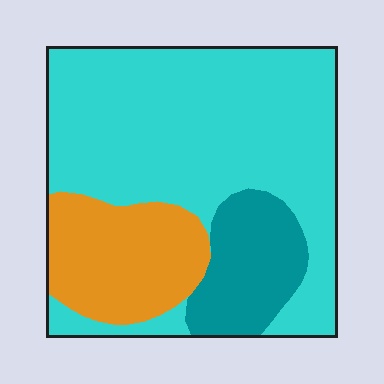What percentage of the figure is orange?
Orange covers roughly 20% of the figure.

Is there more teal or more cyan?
Cyan.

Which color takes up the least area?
Teal, at roughly 15%.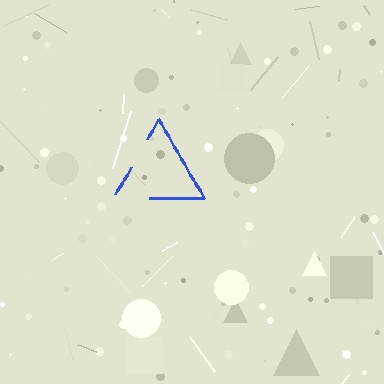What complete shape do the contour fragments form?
The contour fragments form a triangle.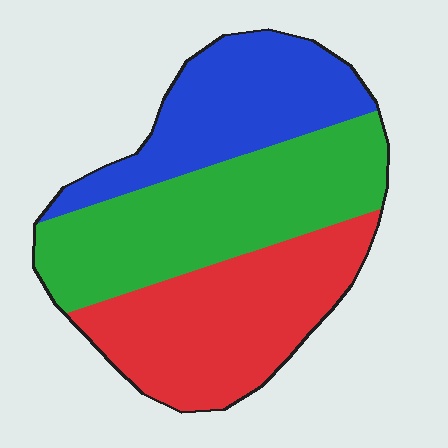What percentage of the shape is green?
Green takes up about three eighths (3/8) of the shape.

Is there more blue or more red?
Red.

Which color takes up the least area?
Blue, at roughly 25%.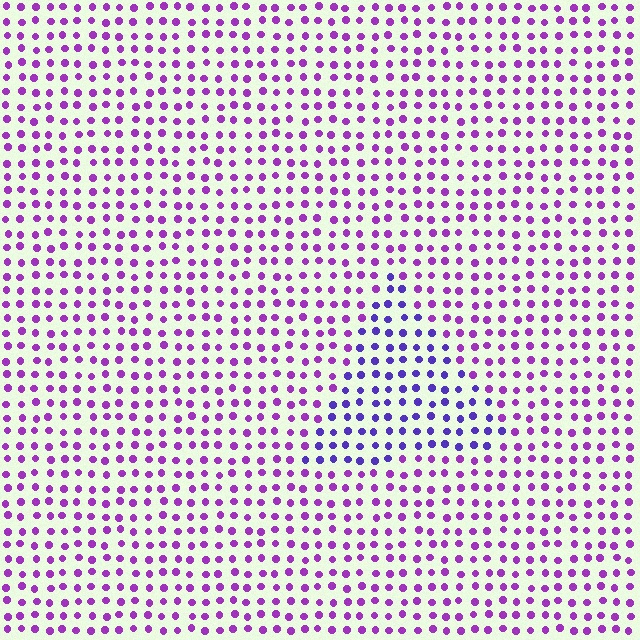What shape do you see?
I see a triangle.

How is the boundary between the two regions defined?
The boundary is defined purely by a slight shift in hue (about 34 degrees). Spacing, size, and orientation are identical on both sides.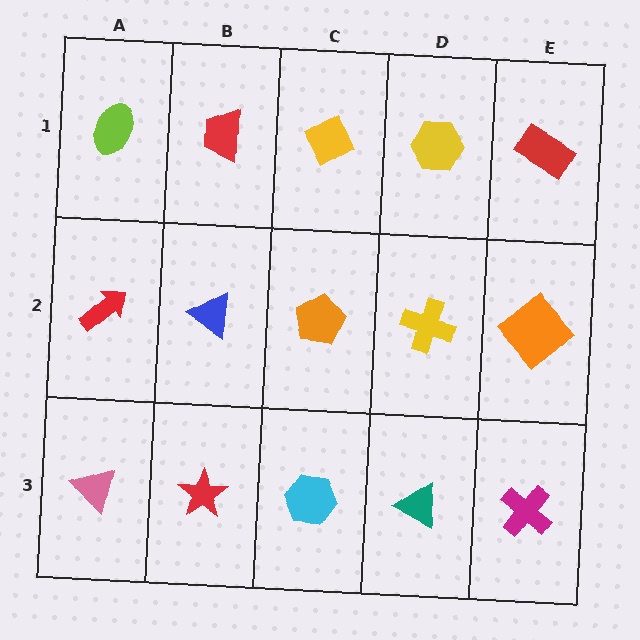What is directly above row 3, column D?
A yellow cross.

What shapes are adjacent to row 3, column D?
A yellow cross (row 2, column D), a cyan hexagon (row 3, column C), a magenta cross (row 3, column E).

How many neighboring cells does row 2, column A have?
3.